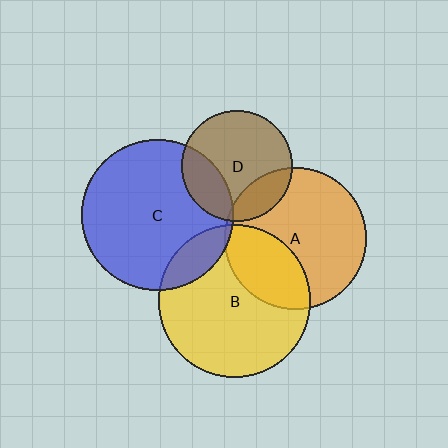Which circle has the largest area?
Circle B (yellow).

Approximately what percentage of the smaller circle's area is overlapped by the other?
Approximately 20%.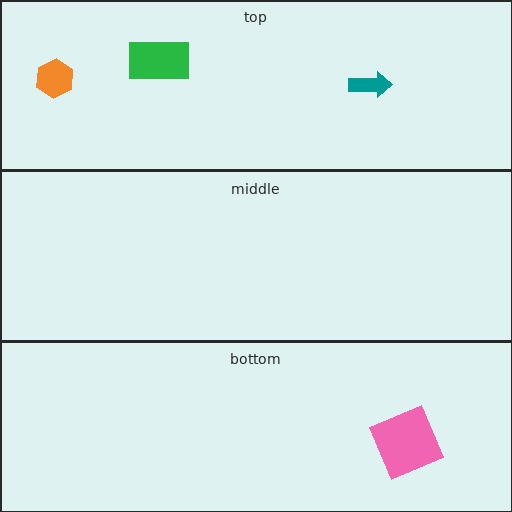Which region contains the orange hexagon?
The top region.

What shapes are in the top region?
The green rectangle, the teal arrow, the orange hexagon.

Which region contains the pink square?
The bottom region.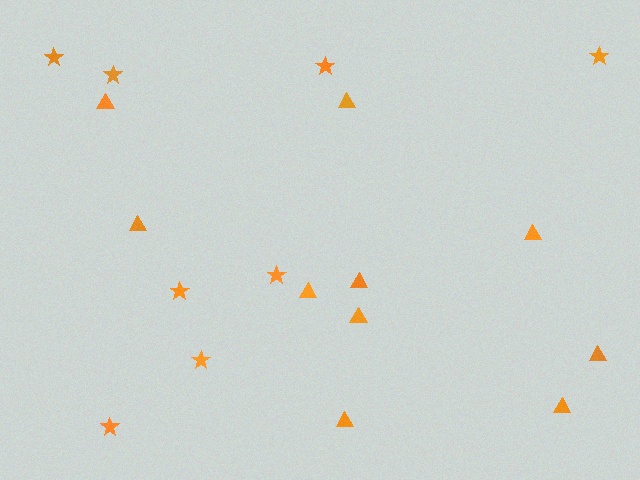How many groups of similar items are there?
There are 2 groups: one group of stars (8) and one group of triangles (10).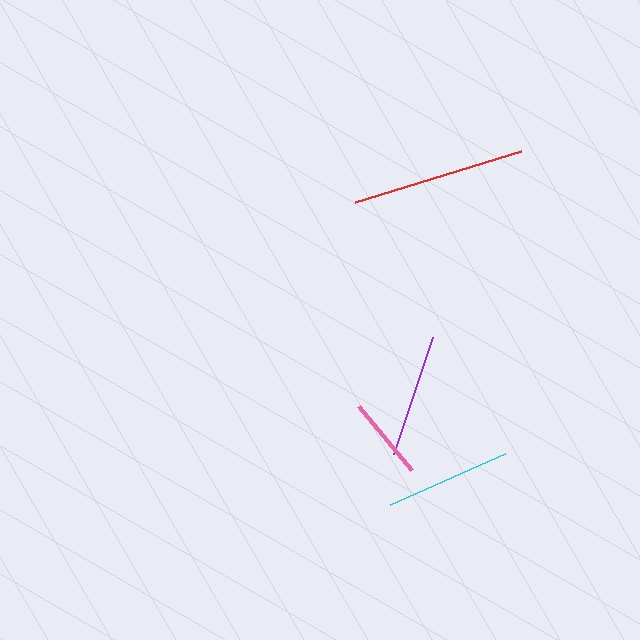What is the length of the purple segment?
The purple segment is approximately 124 pixels long.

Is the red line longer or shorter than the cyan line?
The red line is longer than the cyan line.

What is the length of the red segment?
The red segment is approximately 174 pixels long.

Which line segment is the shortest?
The pink line is the shortest at approximately 83 pixels.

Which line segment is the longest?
The red line is the longest at approximately 174 pixels.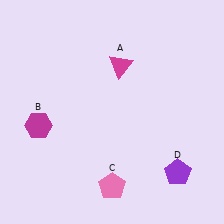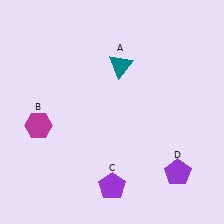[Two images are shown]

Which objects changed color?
A changed from magenta to teal. C changed from pink to purple.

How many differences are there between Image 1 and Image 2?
There are 2 differences between the two images.